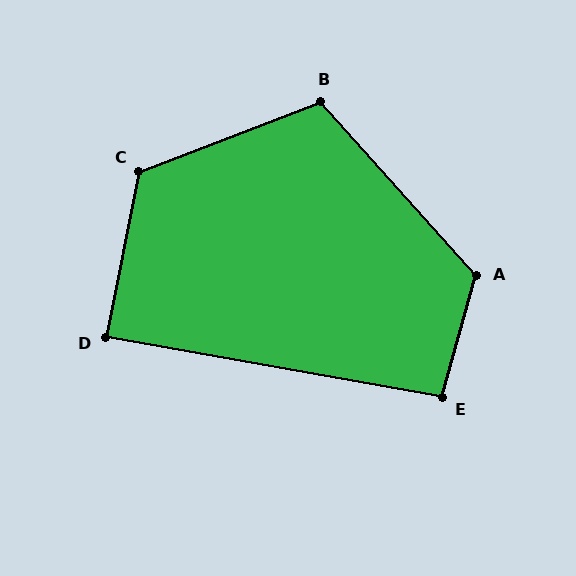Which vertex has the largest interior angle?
C, at approximately 122 degrees.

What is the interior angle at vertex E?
Approximately 96 degrees (obtuse).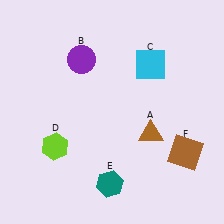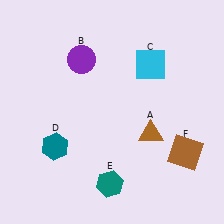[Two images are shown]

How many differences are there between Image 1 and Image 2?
There is 1 difference between the two images.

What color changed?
The hexagon (D) changed from lime in Image 1 to teal in Image 2.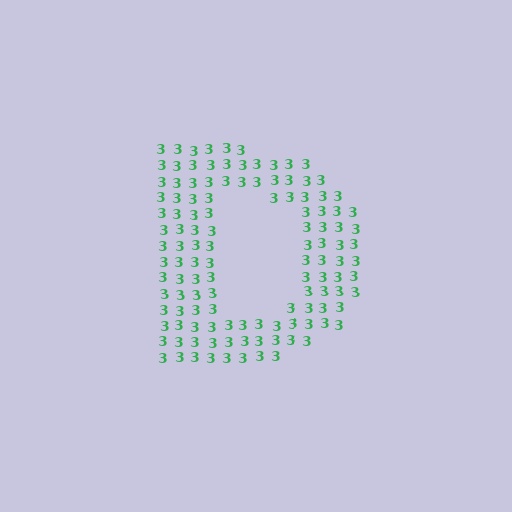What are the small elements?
The small elements are digit 3's.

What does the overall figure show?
The overall figure shows the letter D.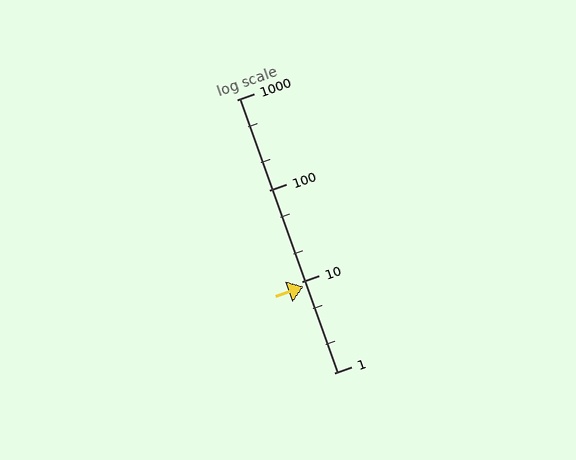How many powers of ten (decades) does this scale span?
The scale spans 3 decades, from 1 to 1000.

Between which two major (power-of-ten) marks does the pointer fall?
The pointer is between 1 and 10.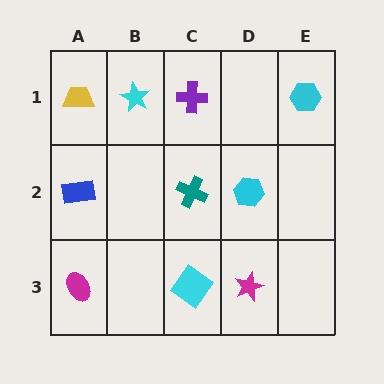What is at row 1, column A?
A yellow trapezoid.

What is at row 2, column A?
A blue rectangle.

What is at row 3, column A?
A magenta ellipse.